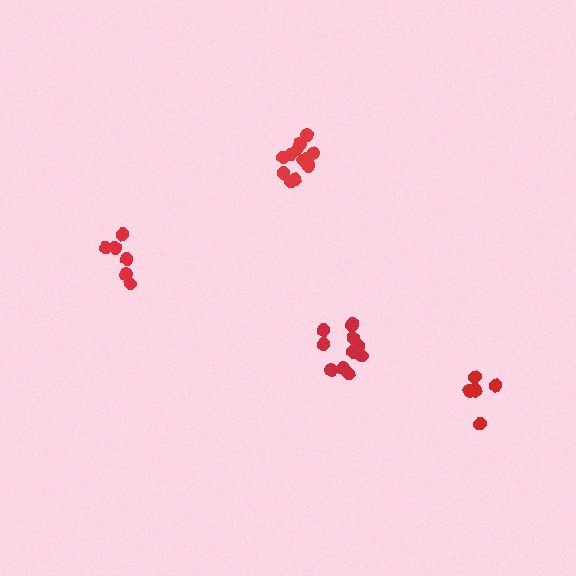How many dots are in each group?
Group 1: 11 dots, Group 2: 12 dots, Group 3: 6 dots, Group 4: 6 dots (35 total).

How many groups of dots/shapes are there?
There are 4 groups.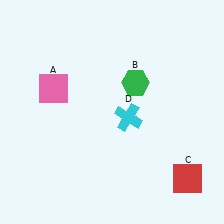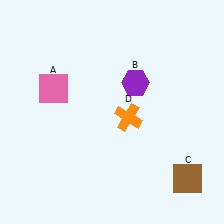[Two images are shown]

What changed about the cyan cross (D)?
In Image 1, D is cyan. In Image 2, it changed to orange.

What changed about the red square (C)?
In Image 1, C is red. In Image 2, it changed to brown.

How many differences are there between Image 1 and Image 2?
There are 3 differences between the two images.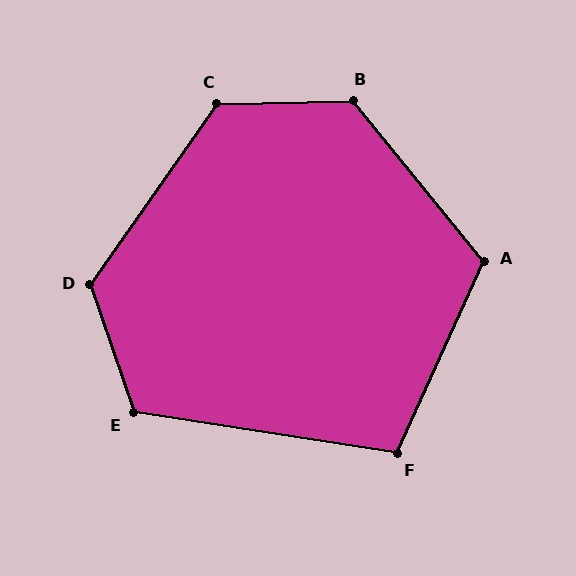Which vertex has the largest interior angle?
B, at approximately 128 degrees.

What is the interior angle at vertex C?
Approximately 126 degrees (obtuse).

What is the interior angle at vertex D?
Approximately 126 degrees (obtuse).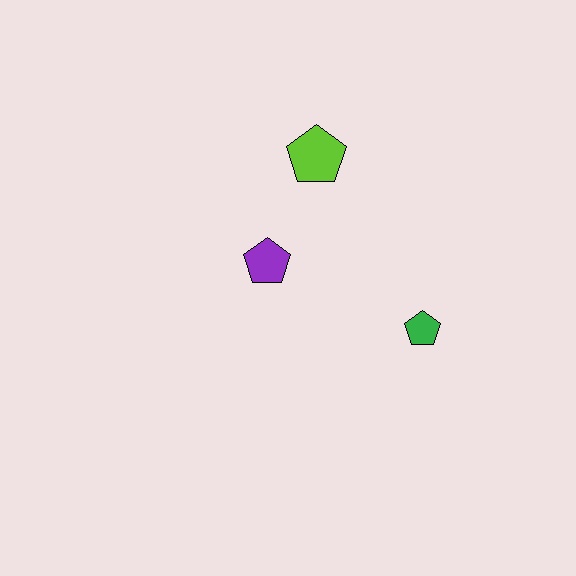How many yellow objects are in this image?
There are no yellow objects.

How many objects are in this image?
There are 3 objects.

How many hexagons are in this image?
There are no hexagons.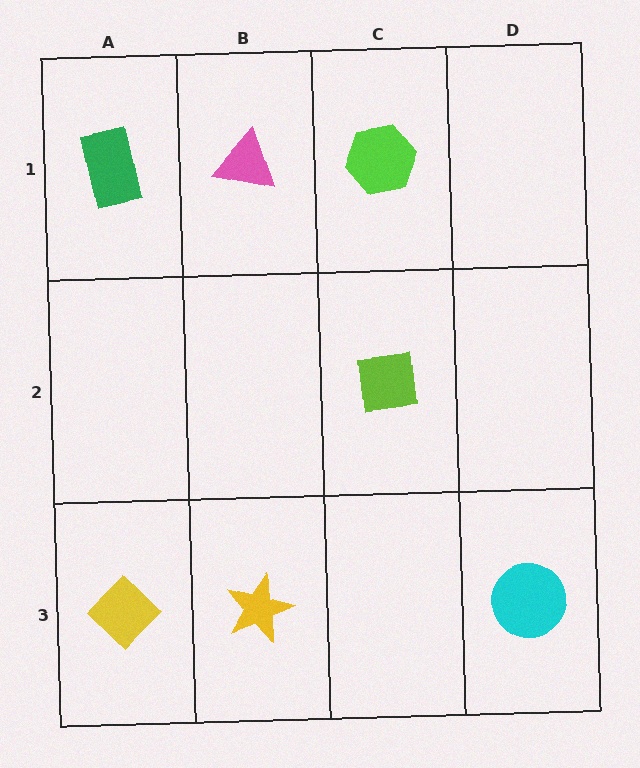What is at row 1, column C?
A lime hexagon.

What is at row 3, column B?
A yellow star.